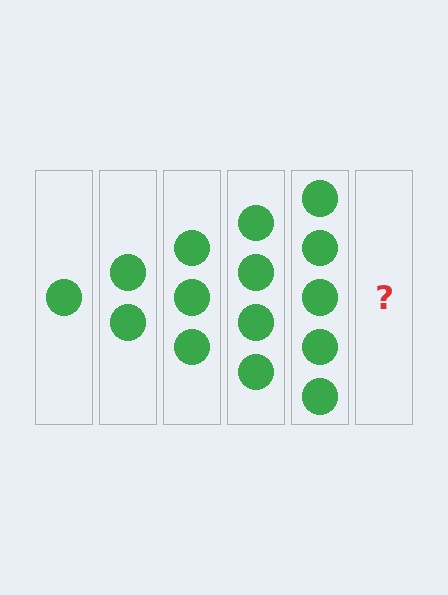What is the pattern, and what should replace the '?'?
The pattern is that each step adds one more circle. The '?' should be 6 circles.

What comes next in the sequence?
The next element should be 6 circles.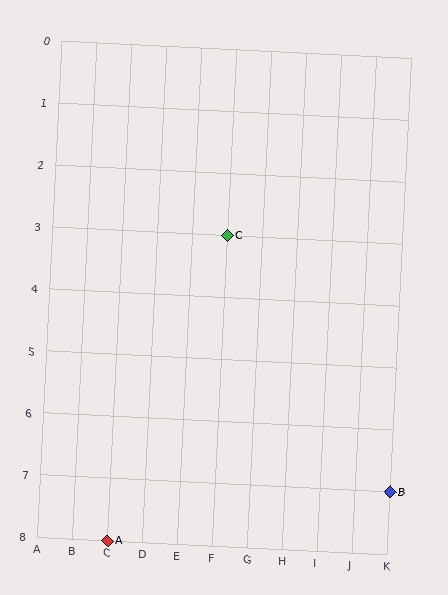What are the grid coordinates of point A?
Point A is at grid coordinates (C, 8).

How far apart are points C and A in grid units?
Points C and A are 3 columns and 5 rows apart (about 5.8 grid units diagonally).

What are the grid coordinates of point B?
Point B is at grid coordinates (K, 7).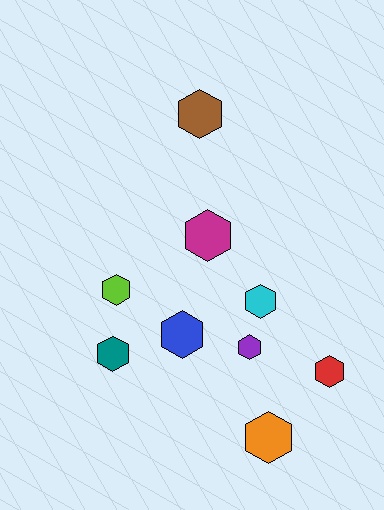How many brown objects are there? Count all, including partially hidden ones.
There is 1 brown object.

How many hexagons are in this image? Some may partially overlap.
There are 9 hexagons.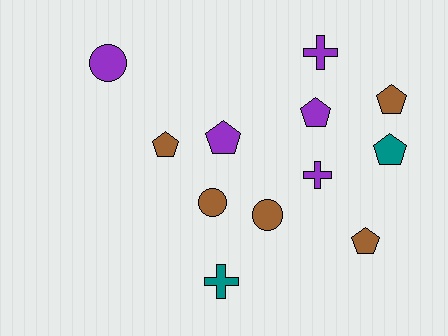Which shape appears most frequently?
Pentagon, with 6 objects.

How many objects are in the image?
There are 12 objects.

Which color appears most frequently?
Brown, with 5 objects.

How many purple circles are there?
There is 1 purple circle.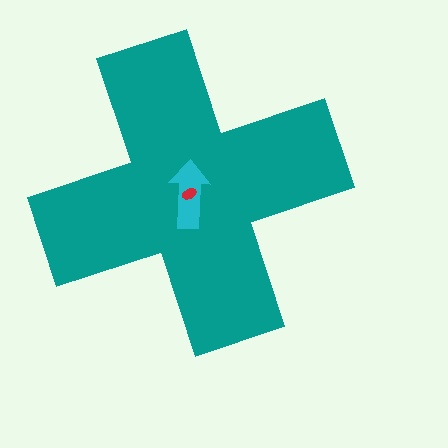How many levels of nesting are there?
3.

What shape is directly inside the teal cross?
The cyan arrow.